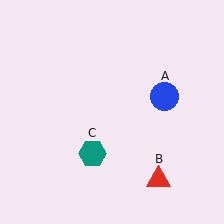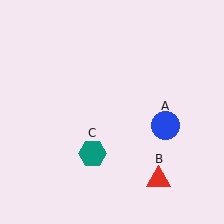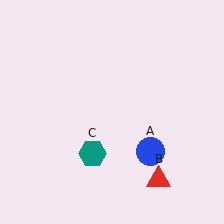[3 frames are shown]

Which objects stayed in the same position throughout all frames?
Red triangle (object B) and teal hexagon (object C) remained stationary.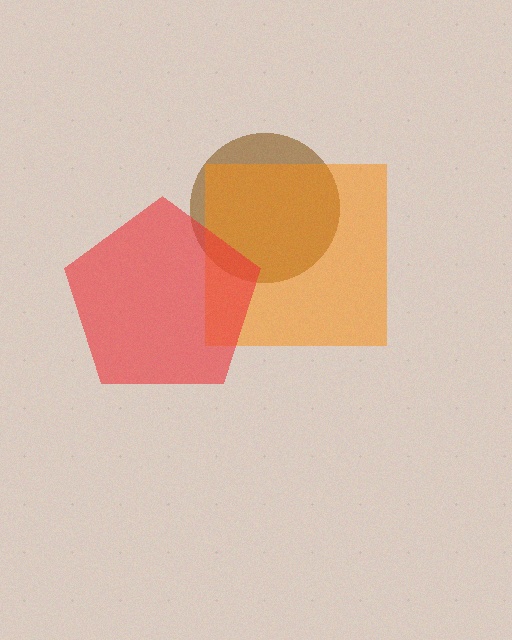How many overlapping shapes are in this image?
There are 3 overlapping shapes in the image.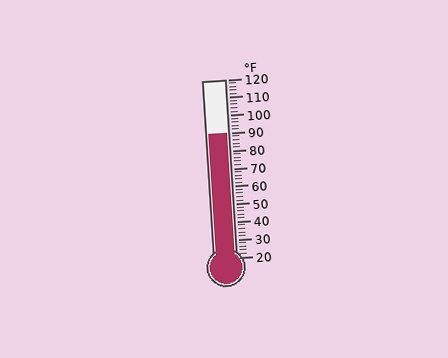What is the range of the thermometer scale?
The thermometer scale ranges from 20°F to 120°F.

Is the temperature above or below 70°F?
The temperature is above 70°F.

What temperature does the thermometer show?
The thermometer shows approximately 90°F.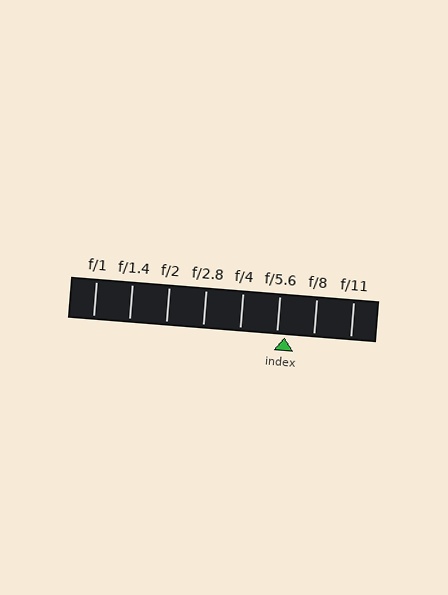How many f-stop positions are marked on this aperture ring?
There are 8 f-stop positions marked.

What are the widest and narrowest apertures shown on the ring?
The widest aperture shown is f/1 and the narrowest is f/11.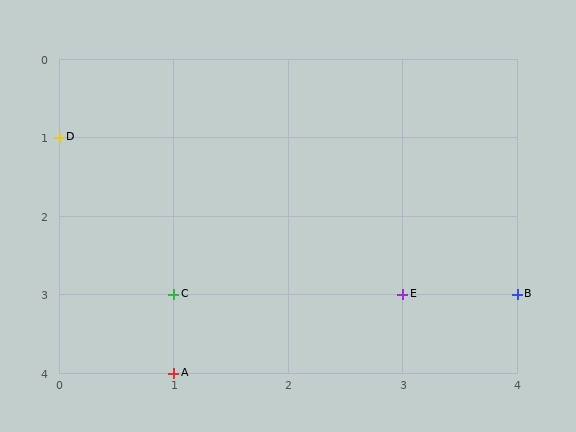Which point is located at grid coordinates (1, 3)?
Point C is at (1, 3).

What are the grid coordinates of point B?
Point B is at grid coordinates (4, 3).